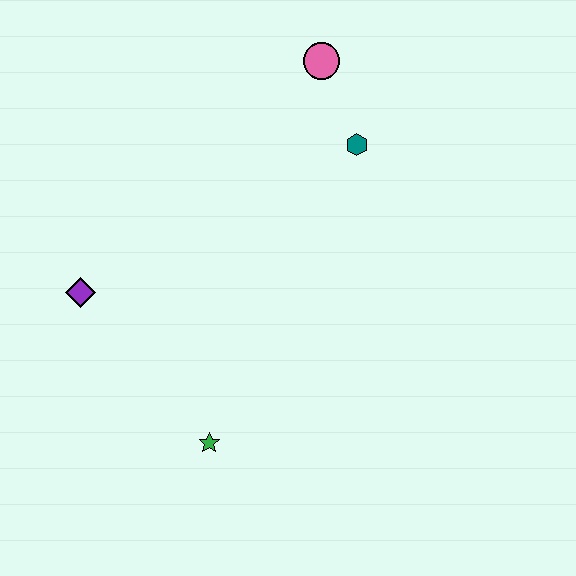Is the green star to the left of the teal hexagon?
Yes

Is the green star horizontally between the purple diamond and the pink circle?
Yes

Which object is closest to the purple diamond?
The green star is closest to the purple diamond.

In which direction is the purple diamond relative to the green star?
The purple diamond is above the green star.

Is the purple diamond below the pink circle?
Yes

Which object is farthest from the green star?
The pink circle is farthest from the green star.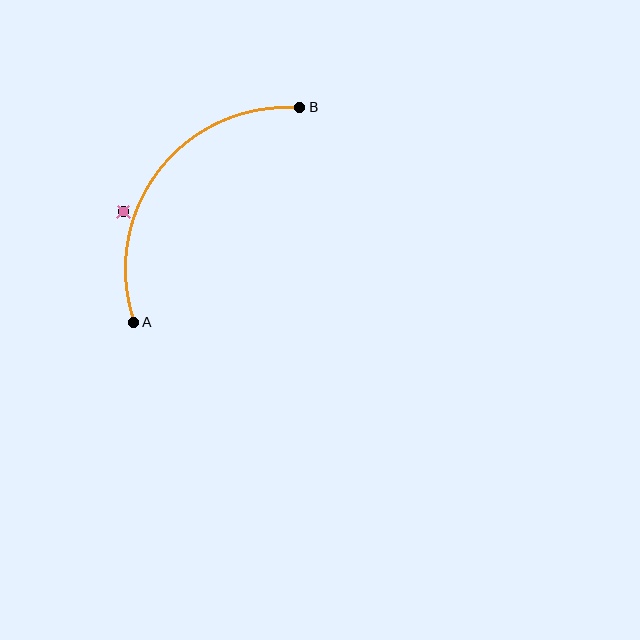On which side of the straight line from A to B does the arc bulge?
The arc bulges above and to the left of the straight line connecting A and B.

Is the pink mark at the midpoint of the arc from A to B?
No — the pink mark does not lie on the arc at all. It sits slightly outside the curve.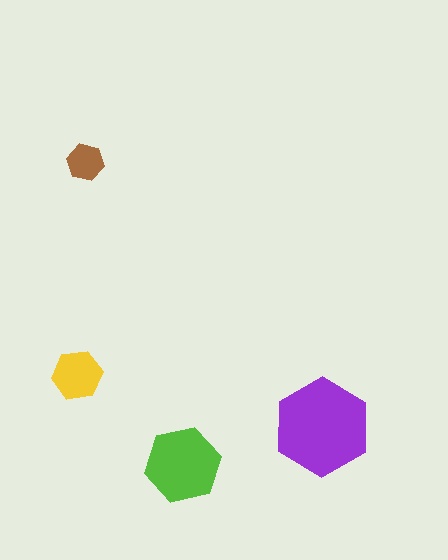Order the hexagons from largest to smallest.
the purple one, the lime one, the yellow one, the brown one.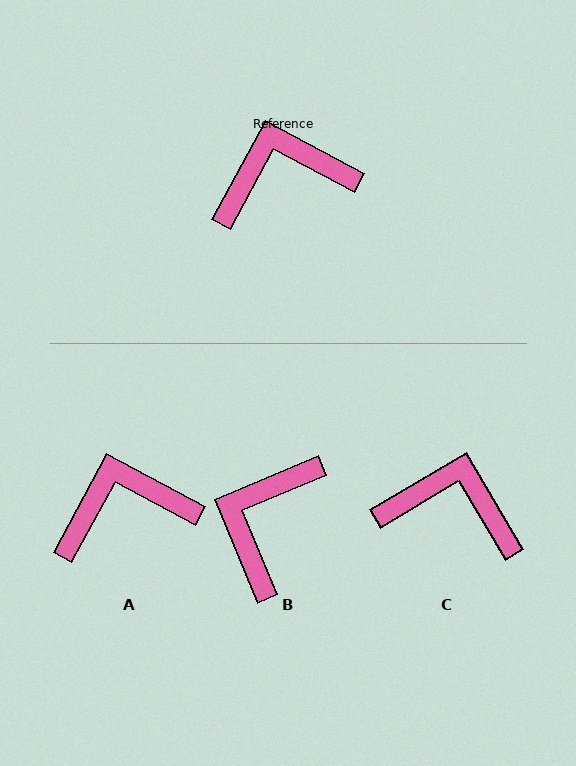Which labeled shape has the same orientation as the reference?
A.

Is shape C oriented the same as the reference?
No, it is off by about 31 degrees.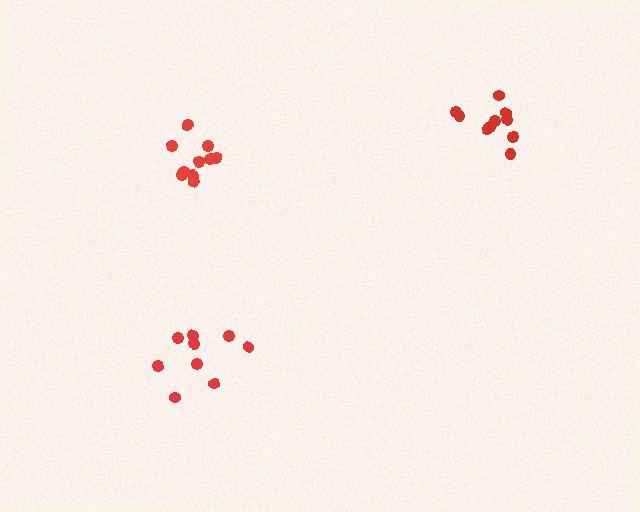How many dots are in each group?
Group 1: 10 dots, Group 2: 9 dots, Group 3: 10 dots (29 total).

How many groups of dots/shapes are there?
There are 3 groups.